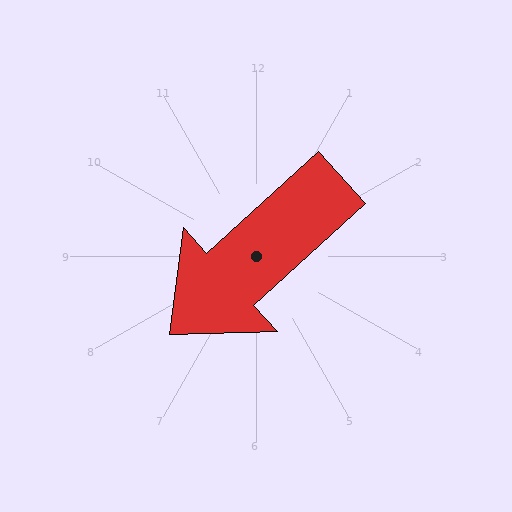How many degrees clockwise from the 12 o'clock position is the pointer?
Approximately 228 degrees.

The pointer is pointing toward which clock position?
Roughly 8 o'clock.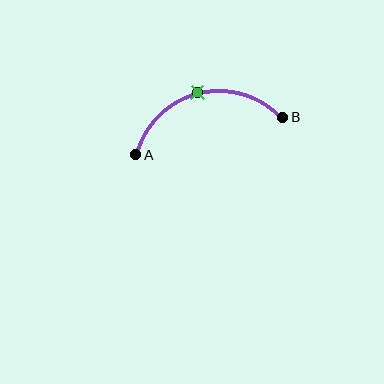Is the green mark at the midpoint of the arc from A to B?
Yes. The green mark lies on the arc at equal arc-length from both A and B — it is the arc midpoint.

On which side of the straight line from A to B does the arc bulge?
The arc bulges above the straight line connecting A and B.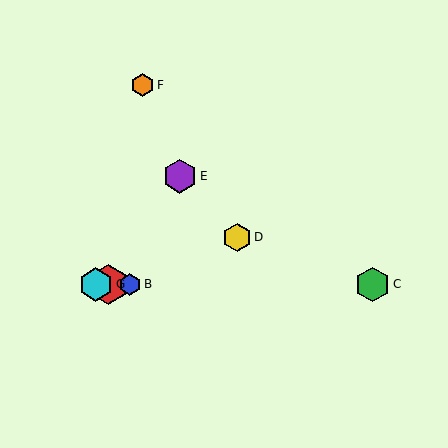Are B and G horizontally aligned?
Yes, both are at y≈284.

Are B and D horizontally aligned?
No, B is at y≈284 and D is at y≈237.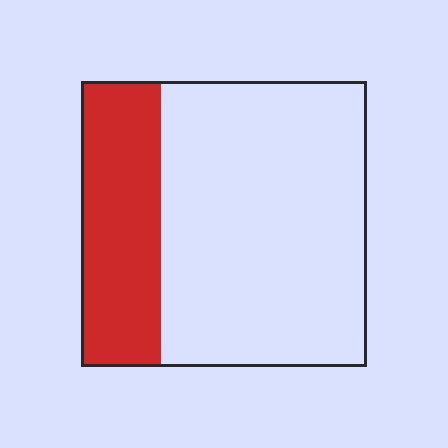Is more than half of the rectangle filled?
No.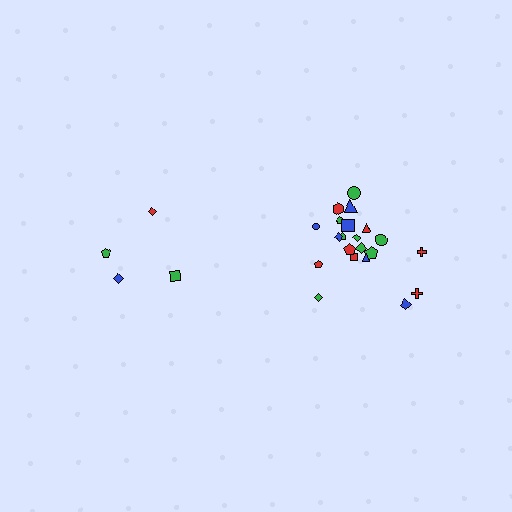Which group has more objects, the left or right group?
The right group.